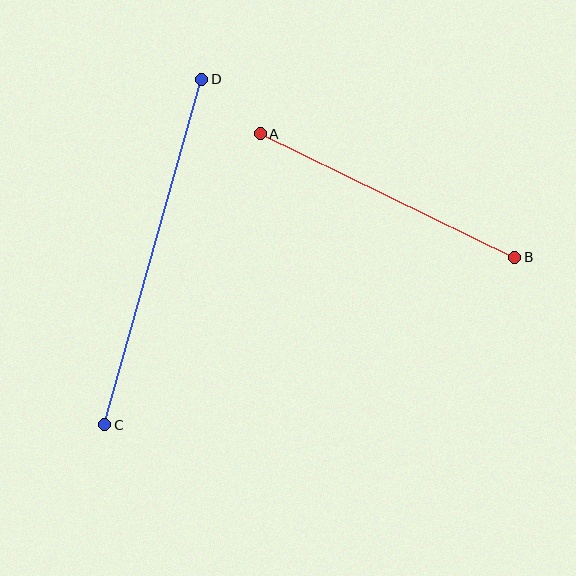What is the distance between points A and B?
The distance is approximately 283 pixels.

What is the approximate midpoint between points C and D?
The midpoint is at approximately (153, 252) pixels.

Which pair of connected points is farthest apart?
Points C and D are farthest apart.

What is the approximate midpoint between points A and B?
The midpoint is at approximately (388, 195) pixels.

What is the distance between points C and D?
The distance is approximately 359 pixels.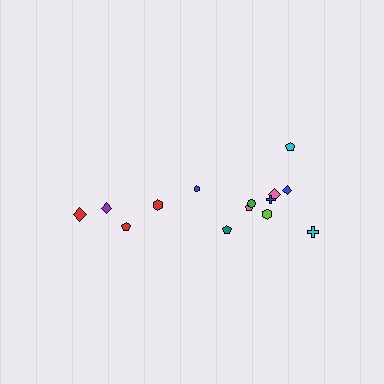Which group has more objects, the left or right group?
The right group.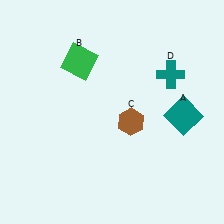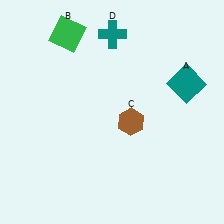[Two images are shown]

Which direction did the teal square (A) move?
The teal square (A) moved up.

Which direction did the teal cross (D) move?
The teal cross (D) moved left.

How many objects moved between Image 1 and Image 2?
3 objects moved between the two images.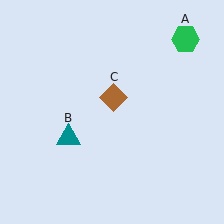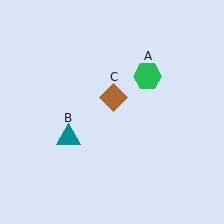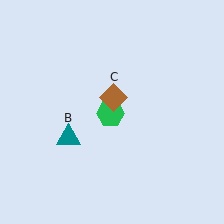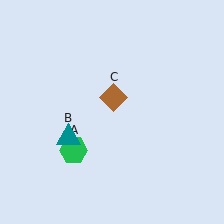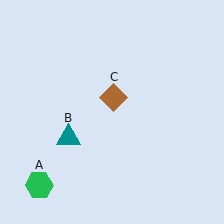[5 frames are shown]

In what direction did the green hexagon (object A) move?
The green hexagon (object A) moved down and to the left.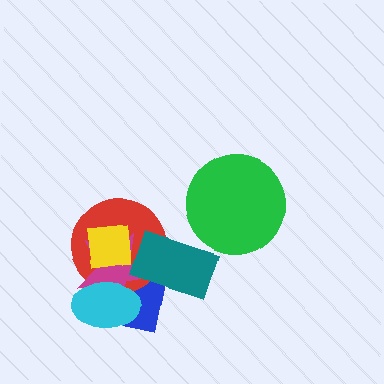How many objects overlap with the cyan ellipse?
3 objects overlap with the cyan ellipse.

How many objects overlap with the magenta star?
5 objects overlap with the magenta star.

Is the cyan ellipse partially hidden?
No, no other shape covers it.